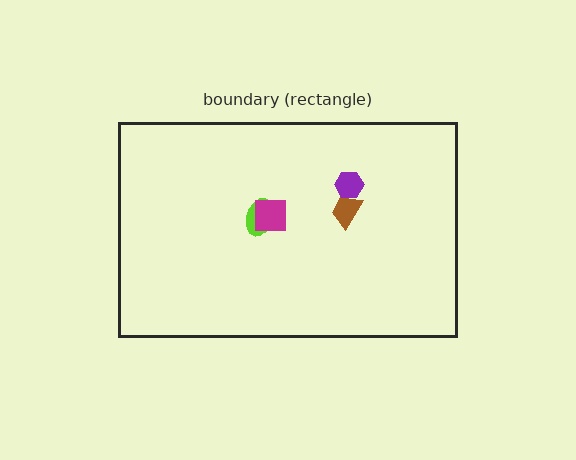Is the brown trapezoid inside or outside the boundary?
Inside.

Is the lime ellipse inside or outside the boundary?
Inside.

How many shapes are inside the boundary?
4 inside, 0 outside.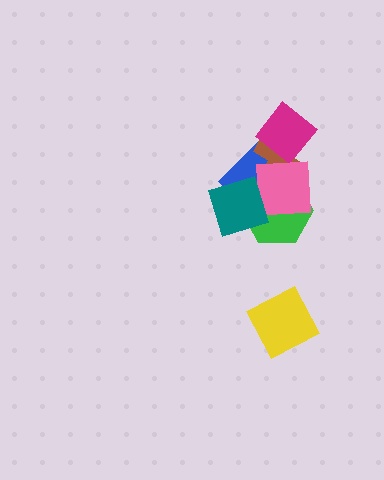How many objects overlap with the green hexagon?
4 objects overlap with the green hexagon.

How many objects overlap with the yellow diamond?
0 objects overlap with the yellow diamond.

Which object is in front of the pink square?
The teal diamond is in front of the pink square.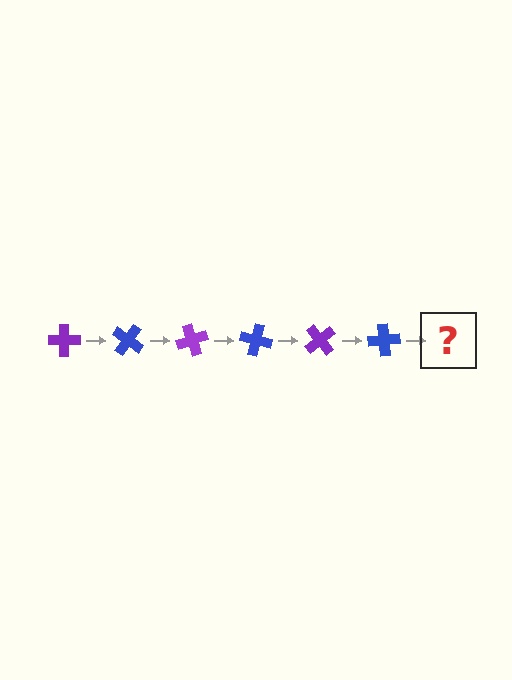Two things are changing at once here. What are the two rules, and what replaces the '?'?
The two rules are that it rotates 35 degrees each step and the color cycles through purple and blue. The '?' should be a purple cross, rotated 210 degrees from the start.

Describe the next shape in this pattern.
It should be a purple cross, rotated 210 degrees from the start.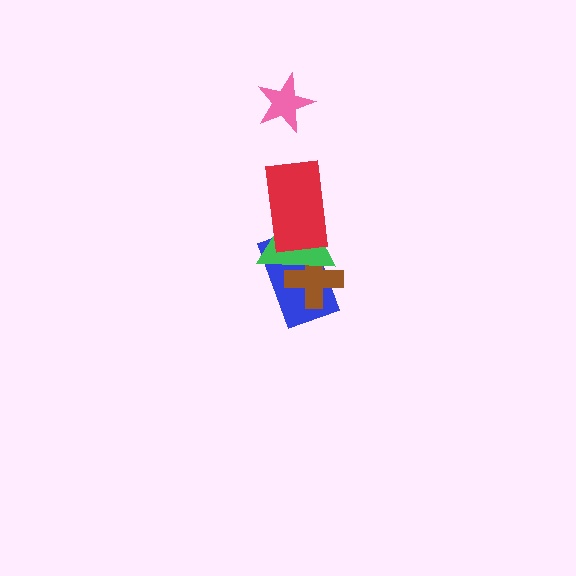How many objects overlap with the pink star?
0 objects overlap with the pink star.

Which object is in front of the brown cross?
The green triangle is in front of the brown cross.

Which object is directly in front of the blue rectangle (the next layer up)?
The brown cross is directly in front of the blue rectangle.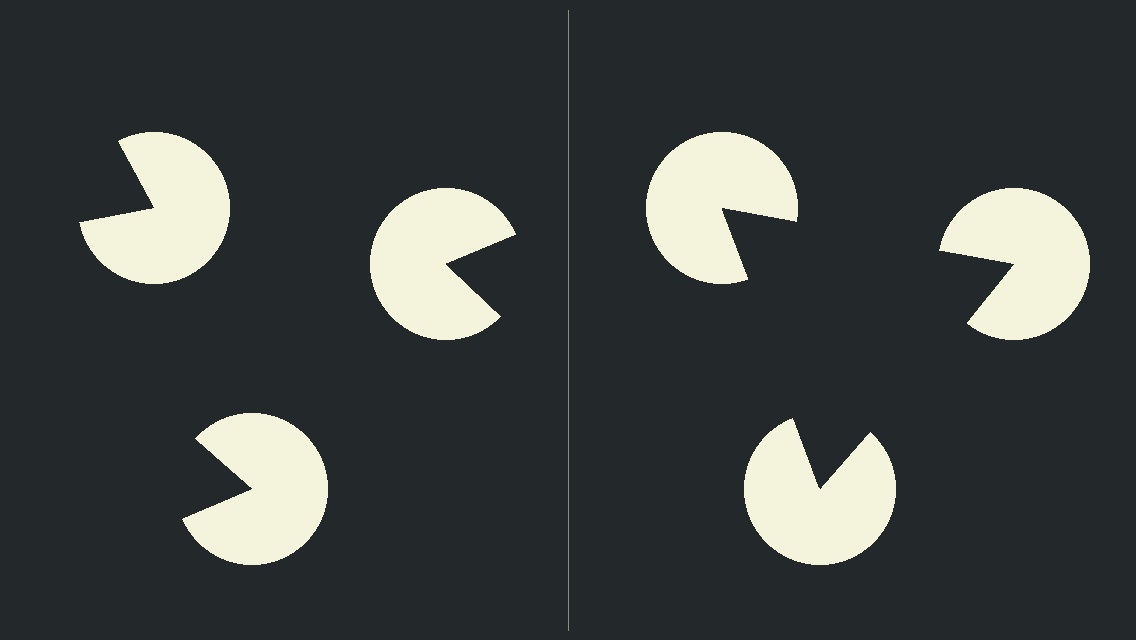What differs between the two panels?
The pac-man discs are positioned identically on both sides; only the wedge orientations differ. On the right they align to a triangle; on the left they are misaligned.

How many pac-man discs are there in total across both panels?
6 — 3 on each side.